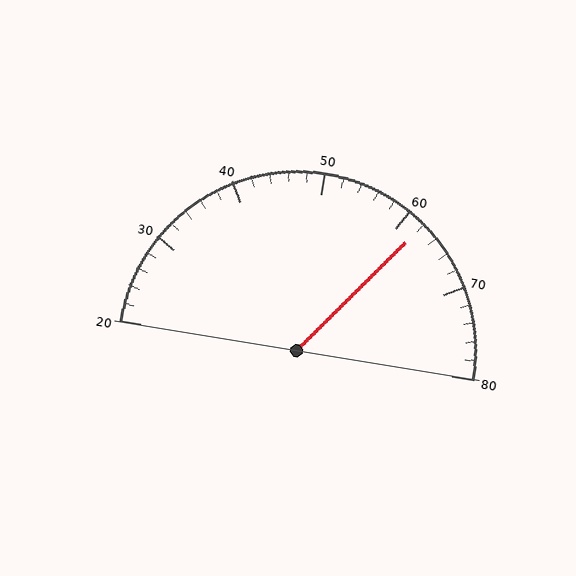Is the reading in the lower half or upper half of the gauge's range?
The reading is in the upper half of the range (20 to 80).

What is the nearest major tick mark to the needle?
The nearest major tick mark is 60.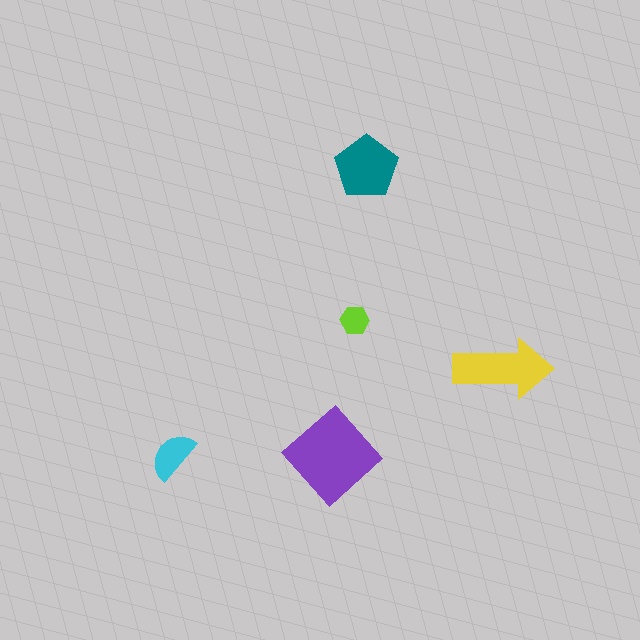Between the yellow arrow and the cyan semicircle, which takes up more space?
The yellow arrow.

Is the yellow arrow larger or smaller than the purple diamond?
Smaller.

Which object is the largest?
The purple diamond.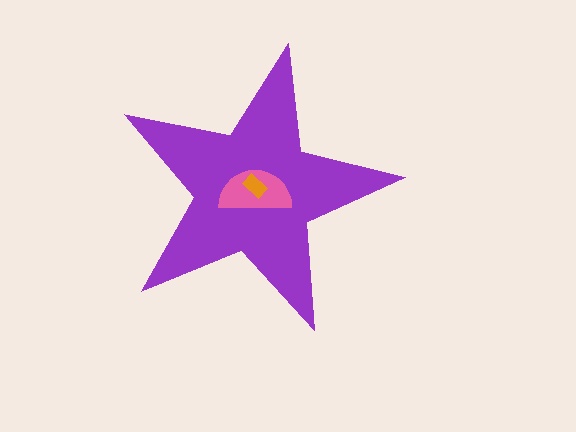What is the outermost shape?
The purple star.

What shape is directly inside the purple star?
The pink semicircle.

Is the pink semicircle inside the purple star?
Yes.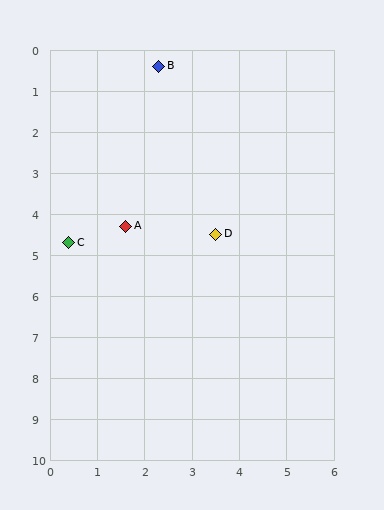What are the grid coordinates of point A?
Point A is at approximately (1.6, 4.3).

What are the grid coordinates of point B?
Point B is at approximately (2.3, 0.4).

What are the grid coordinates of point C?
Point C is at approximately (0.4, 4.7).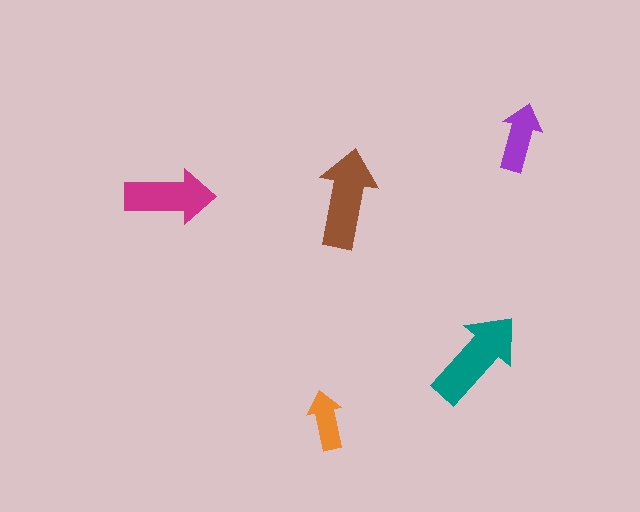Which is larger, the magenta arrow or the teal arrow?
The teal one.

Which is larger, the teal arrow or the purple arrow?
The teal one.